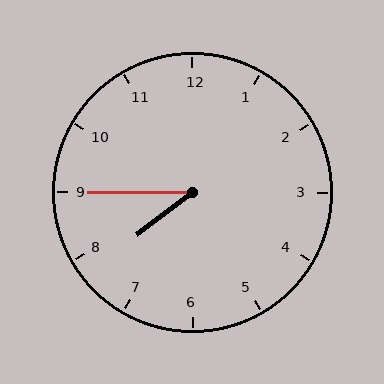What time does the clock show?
7:45.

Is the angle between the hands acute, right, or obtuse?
It is acute.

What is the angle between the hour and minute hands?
Approximately 38 degrees.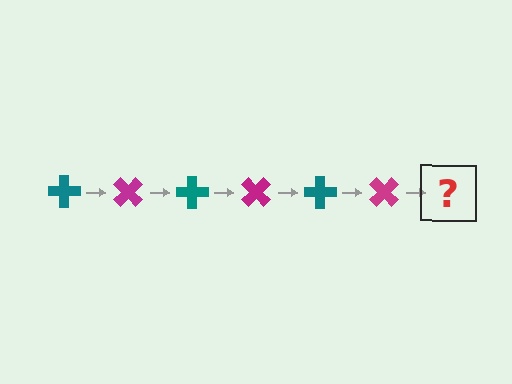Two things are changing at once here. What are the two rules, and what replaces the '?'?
The two rules are that it rotates 45 degrees each step and the color cycles through teal and magenta. The '?' should be a teal cross, rotated 270 degrees from the start.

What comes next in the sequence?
The next element should be a teal cross, rotated 270 degrees from the start.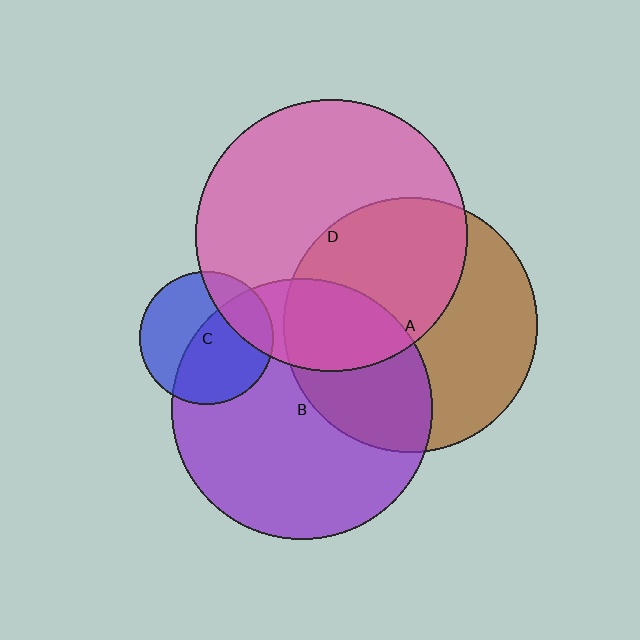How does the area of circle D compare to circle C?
Approximately 4.1 times.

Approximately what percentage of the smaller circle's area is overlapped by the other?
Approximately 25%.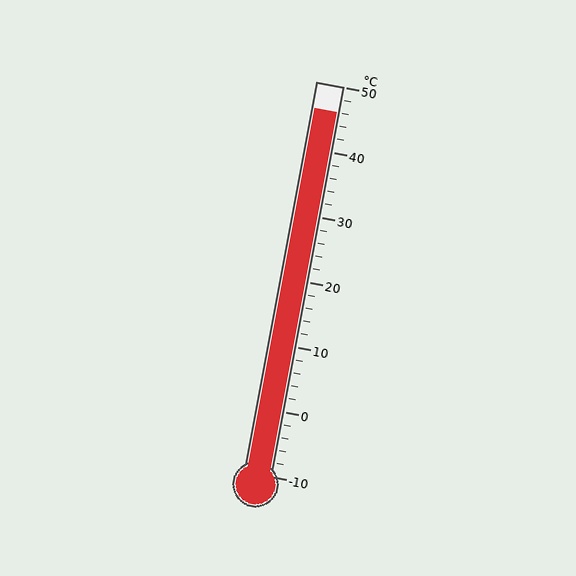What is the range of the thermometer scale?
The thermometer scale ranges from -10°C to 50°C.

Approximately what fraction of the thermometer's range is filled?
The thermometer is filled to approximately 95% of its range.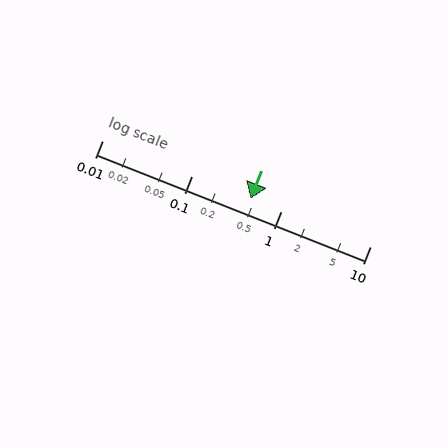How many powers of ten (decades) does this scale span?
The scale spans 3 decades, from 0.01 to 10.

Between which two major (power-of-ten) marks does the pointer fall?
The pointer is between 0.1 and 1.